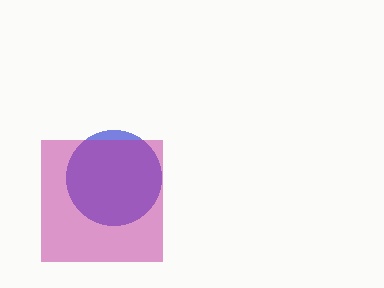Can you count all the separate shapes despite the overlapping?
Yes, there are 2 separate shapes.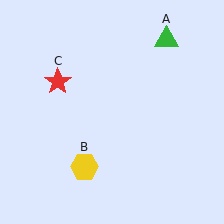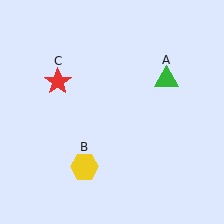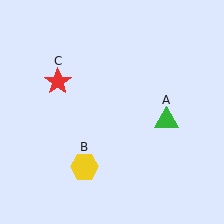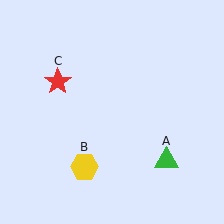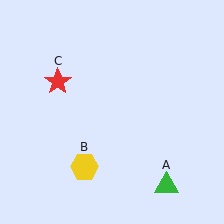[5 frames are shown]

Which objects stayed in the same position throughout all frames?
Yellow hexagon (object B) and red star (object C) remained stationary.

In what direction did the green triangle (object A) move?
The green triangle (object A) moved down.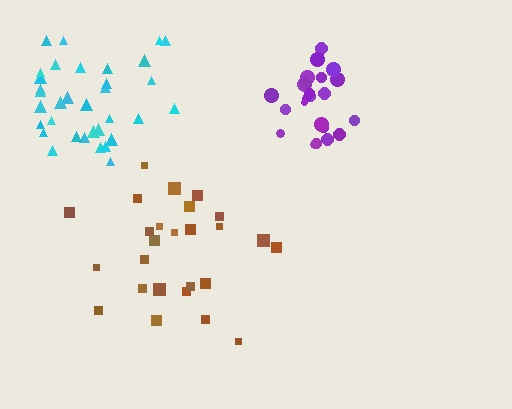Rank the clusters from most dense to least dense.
purple, cyan, brown.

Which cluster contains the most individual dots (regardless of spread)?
Cyan (34).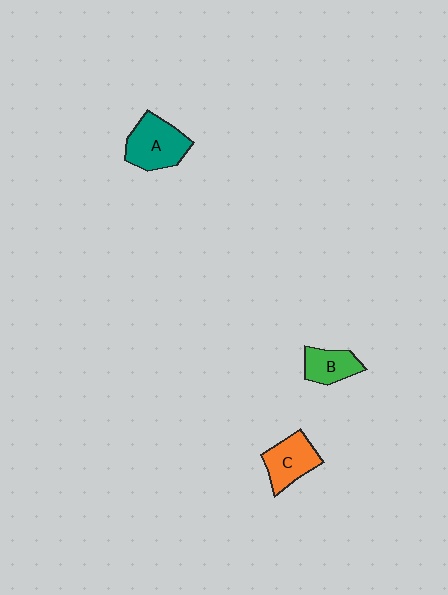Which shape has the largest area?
Shape A (teal).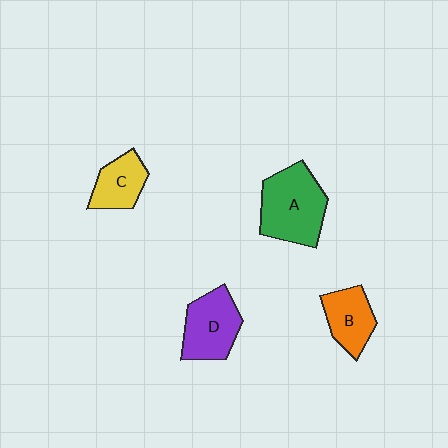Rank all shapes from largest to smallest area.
From largest to smallest: A (green), D (purple), B (orange), C (yellow).